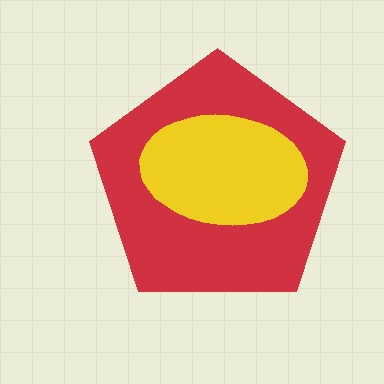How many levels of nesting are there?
2.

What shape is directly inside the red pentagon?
The yellow ellipse.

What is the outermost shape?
The red pentagon.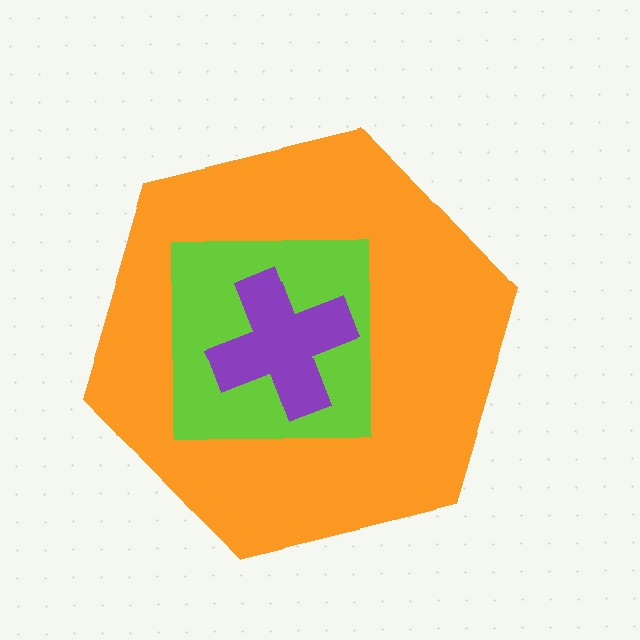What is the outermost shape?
The orange hexagon.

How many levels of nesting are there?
3.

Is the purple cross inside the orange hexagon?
Yes.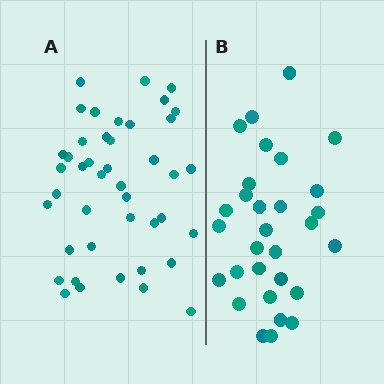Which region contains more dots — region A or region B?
Region A (the left region) has more dots.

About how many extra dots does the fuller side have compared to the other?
Region A has approximately 15 more dots than region B.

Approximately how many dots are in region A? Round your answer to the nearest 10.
About 40 dots. (The exact count is 43, which rounds to 40.)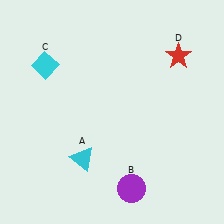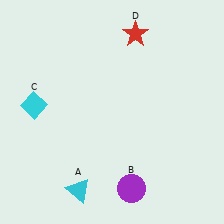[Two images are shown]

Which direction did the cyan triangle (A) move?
The cyan triangle (A) moved down.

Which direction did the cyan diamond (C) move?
The cyan diamond (C) moved down.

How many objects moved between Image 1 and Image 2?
3 objects moved between the two images.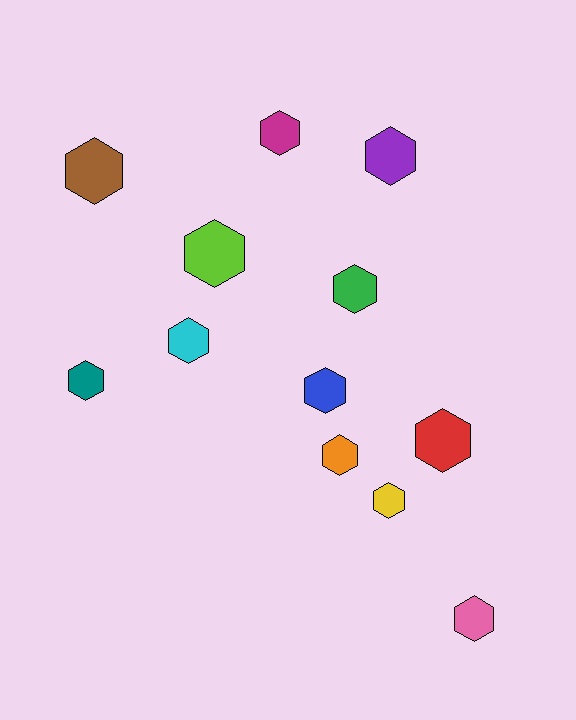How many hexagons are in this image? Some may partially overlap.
There are 12 hexagons.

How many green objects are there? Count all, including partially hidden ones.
There is 1 green object.